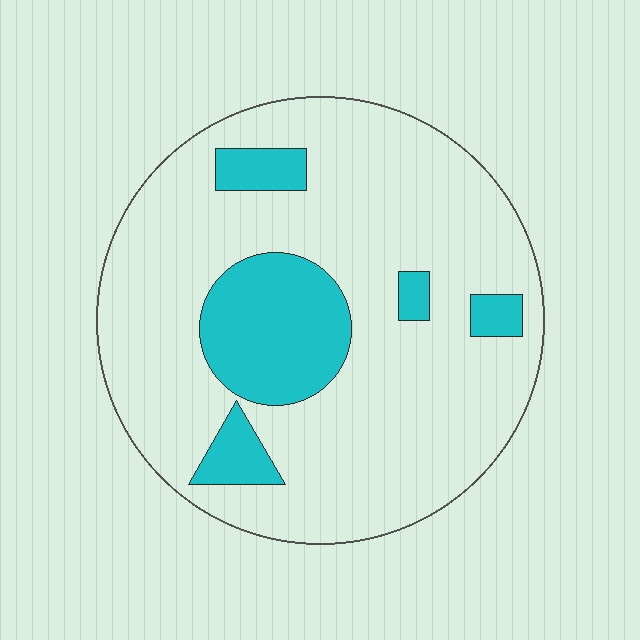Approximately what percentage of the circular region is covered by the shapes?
Approximately 20%.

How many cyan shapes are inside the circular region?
5.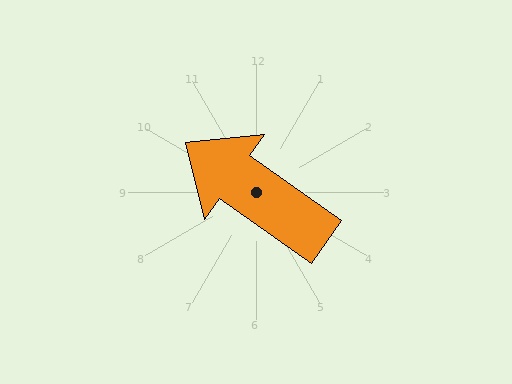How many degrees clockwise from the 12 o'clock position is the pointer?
Approximately 305 degrees.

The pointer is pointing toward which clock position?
Roughly 10 o'clock.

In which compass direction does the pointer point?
Northwest.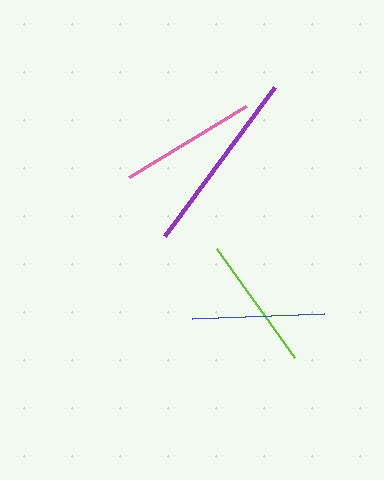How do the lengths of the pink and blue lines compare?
The pink and blue lines are approximately the same length.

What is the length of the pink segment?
The pink segment is approximately 137 pixels long.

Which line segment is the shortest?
The blue line is the shortest at approximately 132 pixels.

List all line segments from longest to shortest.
From longest to shortest: purple, pink, lime, blue.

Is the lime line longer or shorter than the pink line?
The pink line is longer than the lime line.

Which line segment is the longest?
The purple line is the longest at approximately 186 pixels.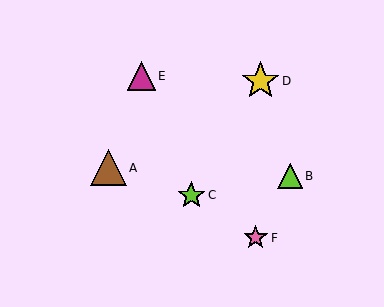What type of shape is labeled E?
Shape E is a magenta triangle.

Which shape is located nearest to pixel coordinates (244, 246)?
The pink star (labeled F) at (256, 238) is nearest to that location.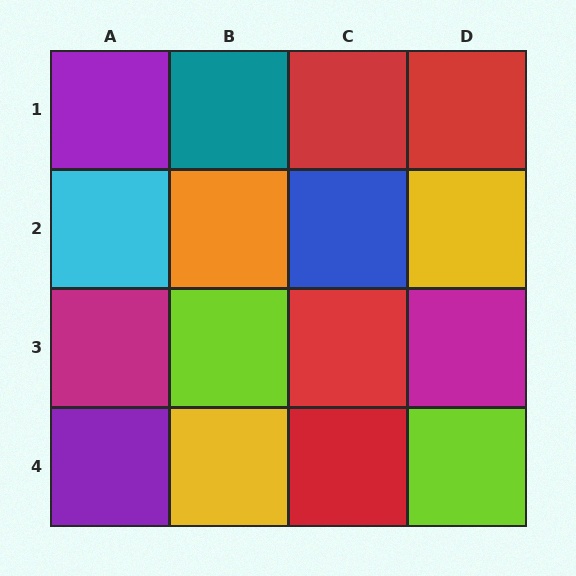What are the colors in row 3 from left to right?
Magenta, lime, red, magenta.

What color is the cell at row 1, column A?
Purple.